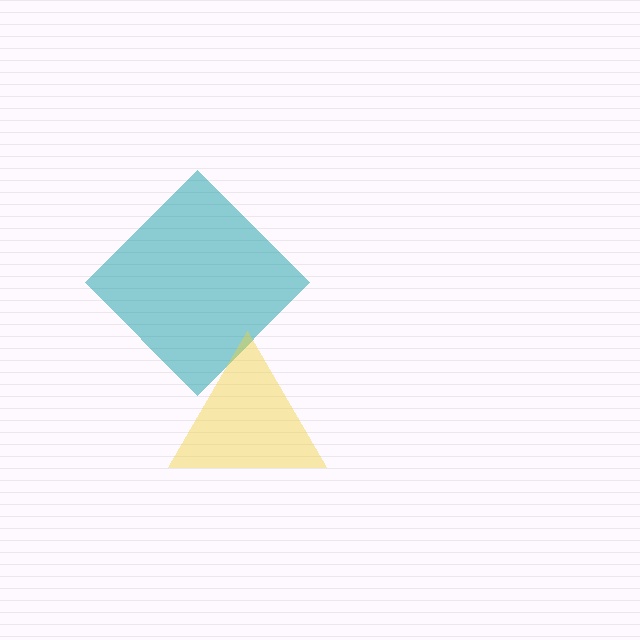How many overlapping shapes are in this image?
There are 2 overlapping shapes in the image.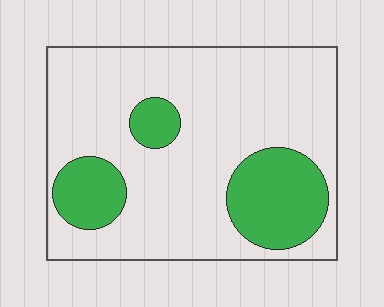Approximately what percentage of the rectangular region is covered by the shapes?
Approximately 25%.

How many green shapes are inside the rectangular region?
3.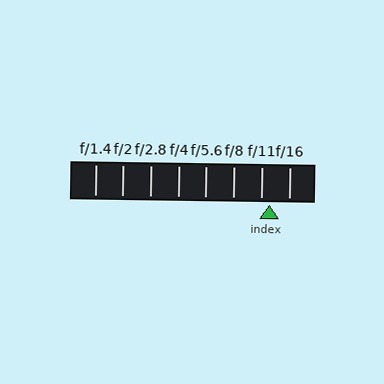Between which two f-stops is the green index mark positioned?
The index mark is between f/11 and f/16.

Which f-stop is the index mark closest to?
The index mark is closest to f/11.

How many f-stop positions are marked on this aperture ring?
There are 8 f-stop positions marked.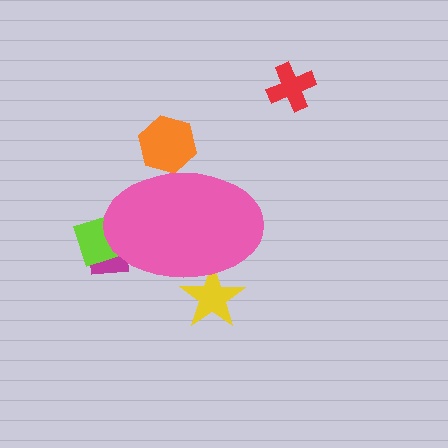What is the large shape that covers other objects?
A pink ellipse.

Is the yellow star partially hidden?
Yes, the yellow star is partially hidden behind the pink ellipse.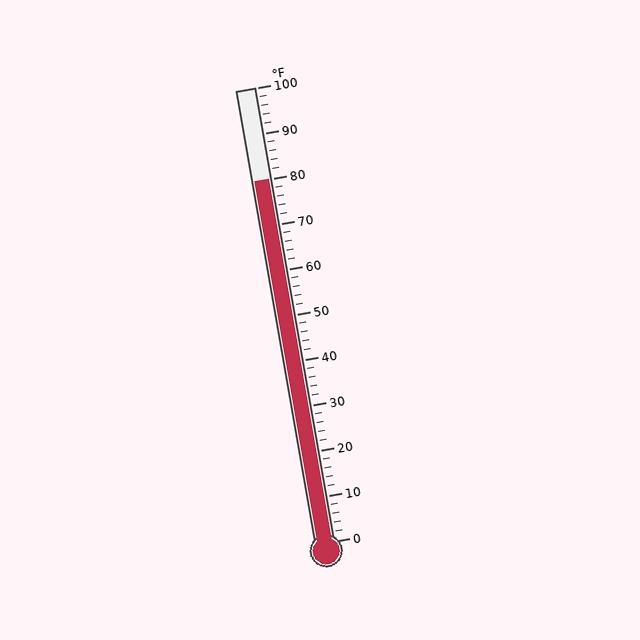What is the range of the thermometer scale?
The thermometer scale ranges from 0°F to 100°F.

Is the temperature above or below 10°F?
The temperature is above 10°F.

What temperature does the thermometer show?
The thermometer shows approximately 80°F.